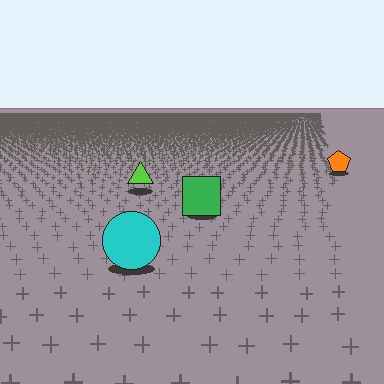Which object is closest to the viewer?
The cyan circle is closest. The texture marks near it are larger and more spread out.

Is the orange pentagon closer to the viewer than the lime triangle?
No. The lime triangle is closer — you can tell from the texture gradient: the ground texture is coarser near it.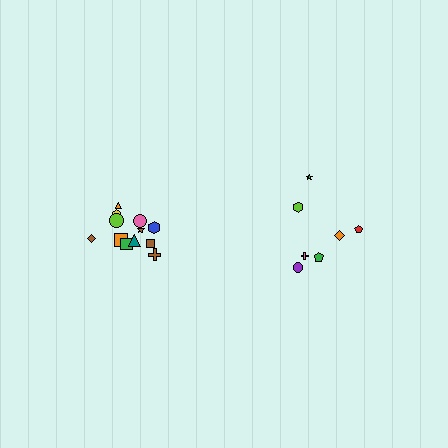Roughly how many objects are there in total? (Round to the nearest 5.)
Roughly 20 objects in total.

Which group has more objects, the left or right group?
The left group.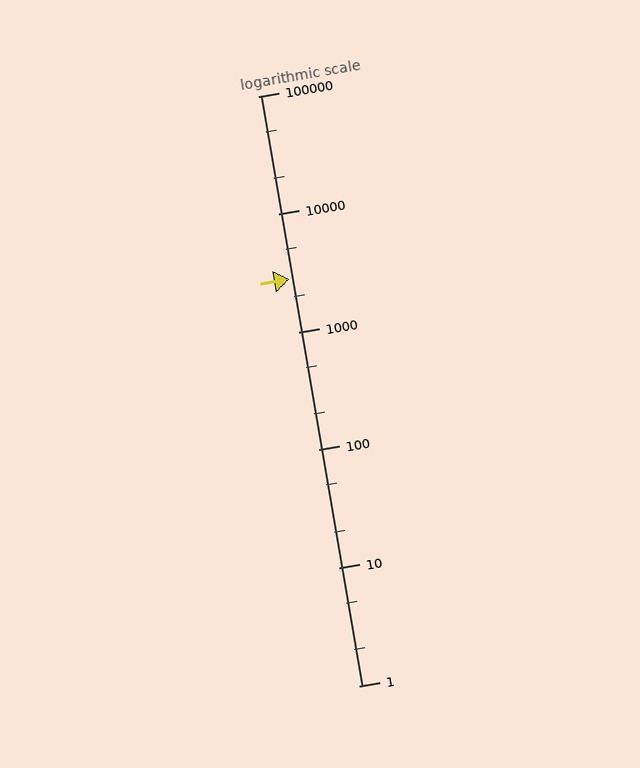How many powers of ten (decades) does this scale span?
The scale spans 5 decades, from 1 to 100000.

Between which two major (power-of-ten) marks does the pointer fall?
The pointer is between 1000 and 10000.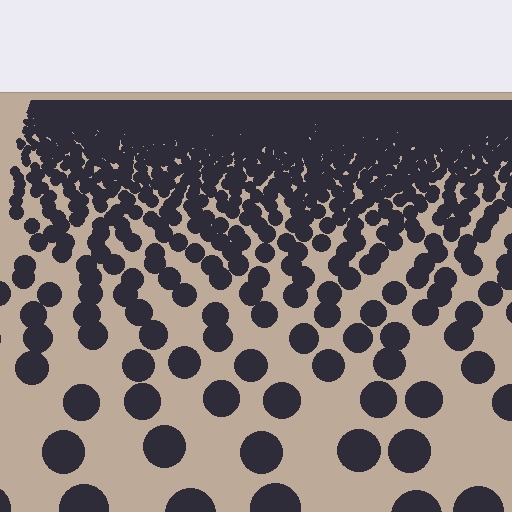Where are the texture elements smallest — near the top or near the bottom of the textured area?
Near the top.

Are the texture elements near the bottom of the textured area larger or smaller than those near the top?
Larger. Near the bottom, elements are closer to the viewer and appear at a bigger on-screen size.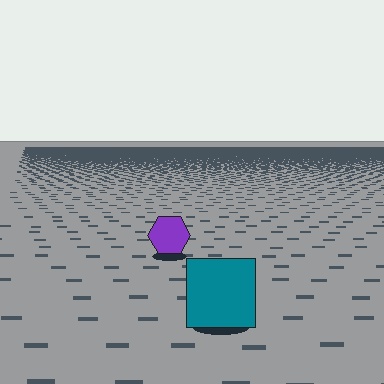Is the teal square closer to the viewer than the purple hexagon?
Yes. The teal square is closer — you can tell from the texture gradient: the ground texture is coarser near it.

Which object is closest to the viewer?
The teal square is closest. The texture marks near it are larger and more spread out.